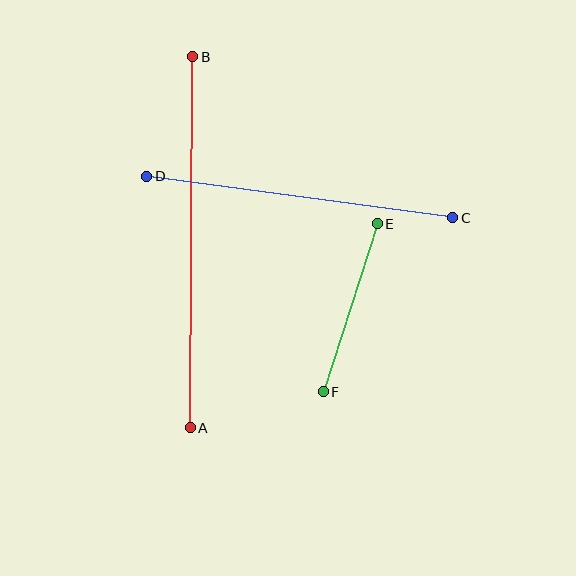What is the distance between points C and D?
The distance is approximately 309 pixels.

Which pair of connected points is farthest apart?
Points A and B are farthest apart.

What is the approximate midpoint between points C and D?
The midpoint is at approximately (300, 197) pixels.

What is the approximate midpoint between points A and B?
The midpoint is at approximately (191, 242) pixels.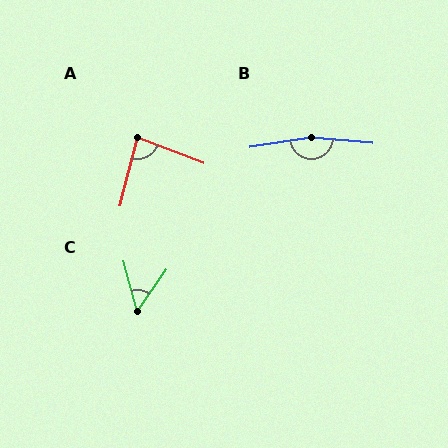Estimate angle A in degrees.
Approximately 83 degrees.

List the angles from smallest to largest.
C (50°), A (83°), B (166°).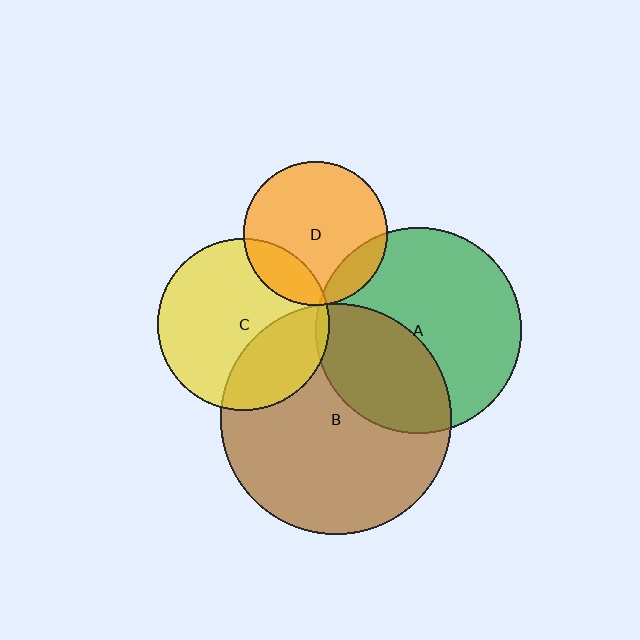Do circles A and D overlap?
Yes.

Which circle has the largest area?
Circle B (brown).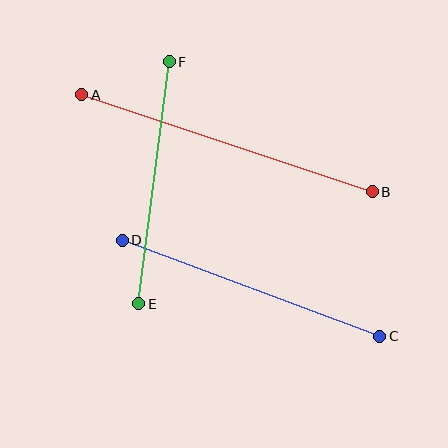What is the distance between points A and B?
The distance is approximately 306 pixels.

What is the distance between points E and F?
The distance is approximately 244 pixels.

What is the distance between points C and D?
The distance is approximately 275 pixels.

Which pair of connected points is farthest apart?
Points A and B are farthest apart.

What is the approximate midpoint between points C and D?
The midpoint is at approximately (251, 288) pixels.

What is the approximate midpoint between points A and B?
The midpoint is at approximately (227, 143) pixels.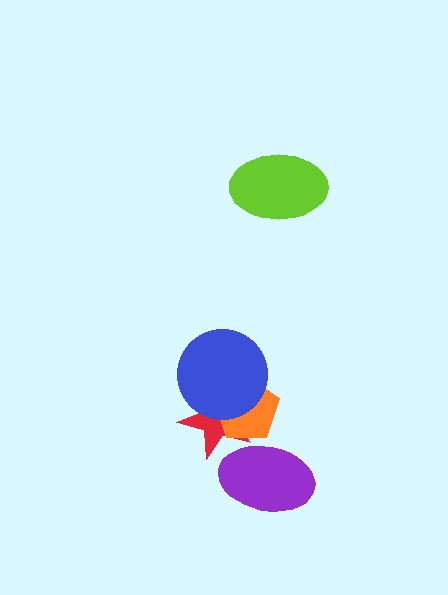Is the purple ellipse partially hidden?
Yes, it is partially covered by another shape.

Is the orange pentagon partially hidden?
Yes, it is partially covered by another shape.